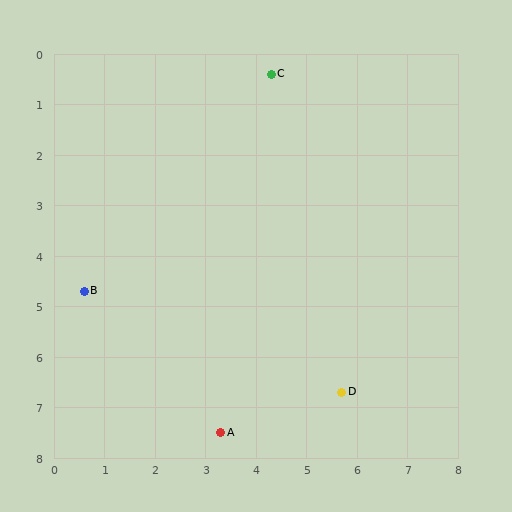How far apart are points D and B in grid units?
Points D and B are about 5.5 grid units apart.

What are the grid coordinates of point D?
Point D is at approximately (5.7, 6.7).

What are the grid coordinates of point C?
Point C is at approximately (4.3, 0.4).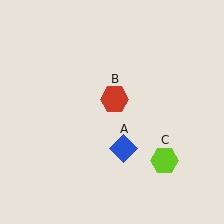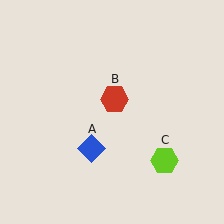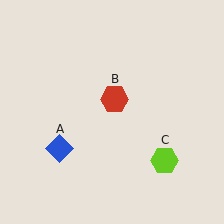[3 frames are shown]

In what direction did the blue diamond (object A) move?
The blue diamond (object A) moved left.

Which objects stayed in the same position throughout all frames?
Red hexagon (object B) and lime hexagon (object C) remained stationary.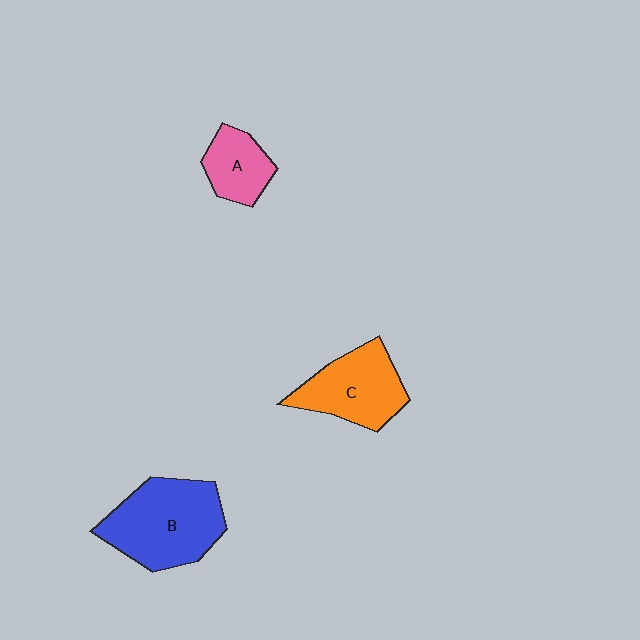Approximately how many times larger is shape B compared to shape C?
Approximately 1.3 times.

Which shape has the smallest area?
Shape A (pink).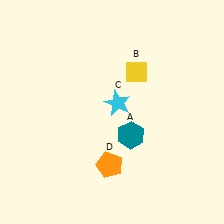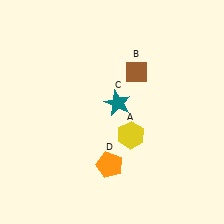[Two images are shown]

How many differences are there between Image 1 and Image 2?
There are 3 differences between the two images.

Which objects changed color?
A changed from teal to yellow. B changed from yellow to brown. C changed from cyan to teal.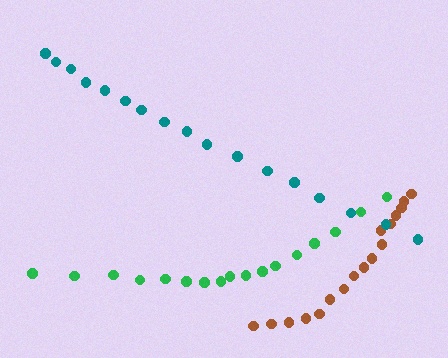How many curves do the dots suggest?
There are 3 distinct paths.